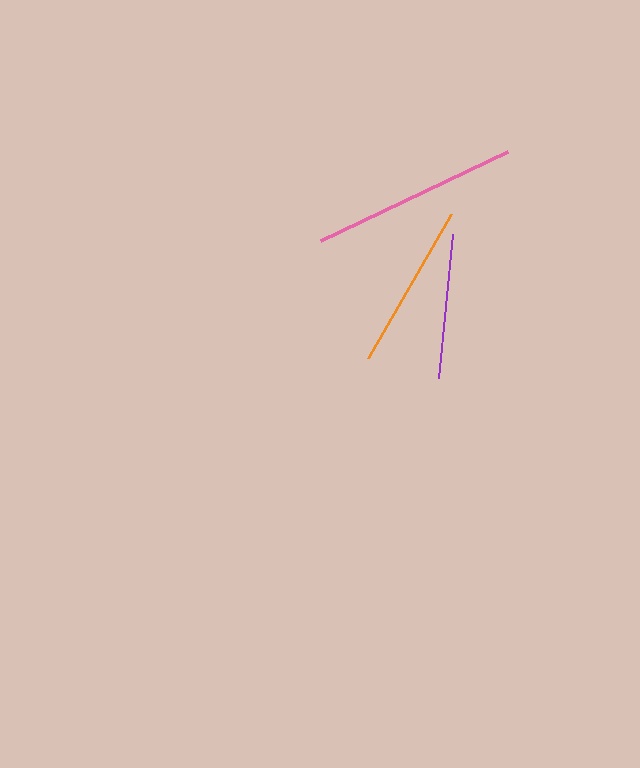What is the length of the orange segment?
The orange segment is approximately 166 pixels long.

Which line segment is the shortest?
The purple line is the shortest at approximately 145 pixels.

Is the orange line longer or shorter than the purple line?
The orange line is longer than the purple line.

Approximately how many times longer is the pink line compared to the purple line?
The pink line is approximately 1.4 times the length of the purple line.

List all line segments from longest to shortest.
From longest to shortest: pink, orange, purple.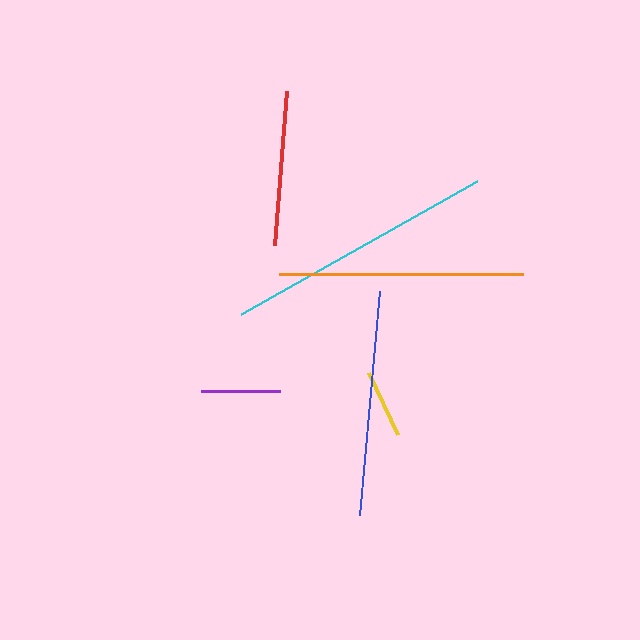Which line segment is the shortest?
The yellow line is the shortest at approximately 69 pixels.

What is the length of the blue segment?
The blue segment is approximately 225 pixels long.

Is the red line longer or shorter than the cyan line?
The cyan line is longer than the red line.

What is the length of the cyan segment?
The cyan segment is approximately 270 pixels long.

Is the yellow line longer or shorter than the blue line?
The blue line is longer than the yellow line.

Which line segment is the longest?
The cyan line is the longest at approximately 270 pixels.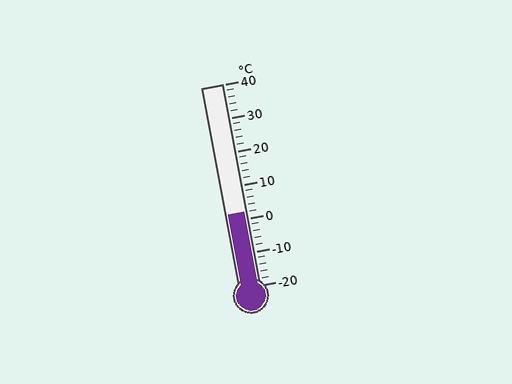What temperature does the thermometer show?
The thermometer shows approximately 2°C.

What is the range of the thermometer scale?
The thermometer scale ranges from -20°C to 40°C.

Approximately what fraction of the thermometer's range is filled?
The thermometer is filled to approximately 35% of its range.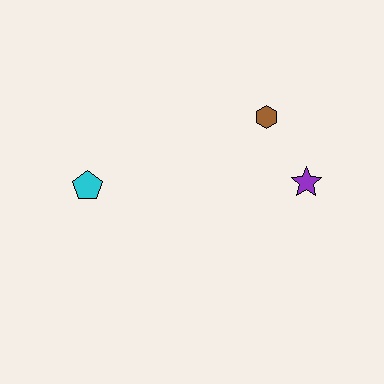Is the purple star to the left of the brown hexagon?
No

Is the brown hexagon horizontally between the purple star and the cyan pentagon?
Yes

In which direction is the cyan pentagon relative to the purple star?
The cyan pentagon is to the left of the purple star.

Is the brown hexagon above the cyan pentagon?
Yes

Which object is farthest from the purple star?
The cyan pentagon is farthest from the purple star.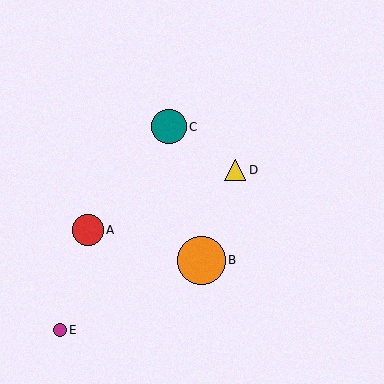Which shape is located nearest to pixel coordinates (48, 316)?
The magenta circle (labeled E) at (60, 330) is nearest to that location.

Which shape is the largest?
The orange circle (labeled B) is the largest.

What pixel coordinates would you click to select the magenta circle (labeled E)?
Click at (60, 330) to select the magenta circle E.